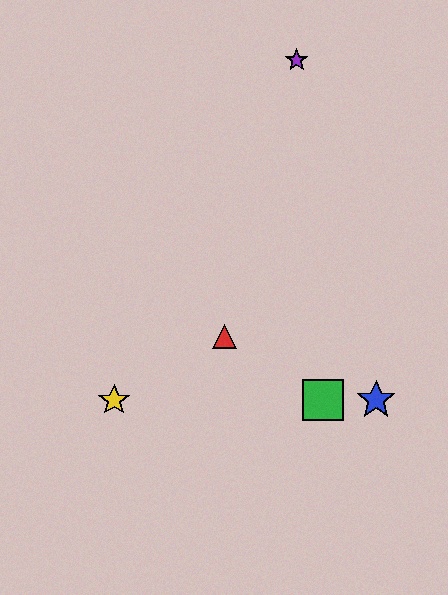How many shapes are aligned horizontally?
3 shapes (the blue star, the green square, the yellow star) are aligned horizontally.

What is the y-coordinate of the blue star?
The blue star is at y≈400.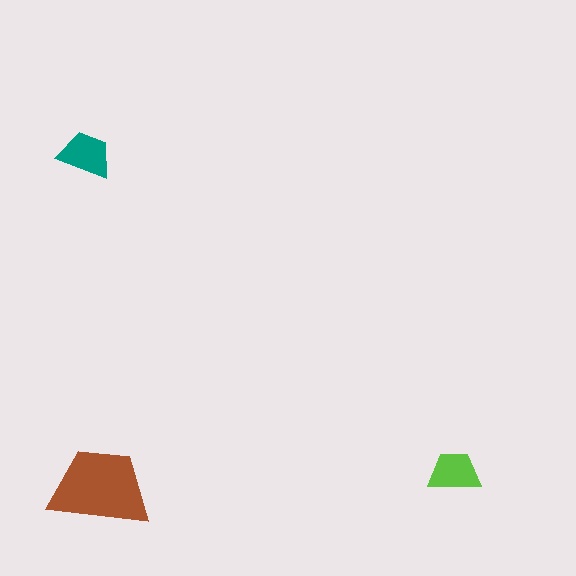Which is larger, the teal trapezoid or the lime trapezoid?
The teal one.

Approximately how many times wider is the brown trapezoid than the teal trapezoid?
About 2 times wider.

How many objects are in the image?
There are 3 objects in the image.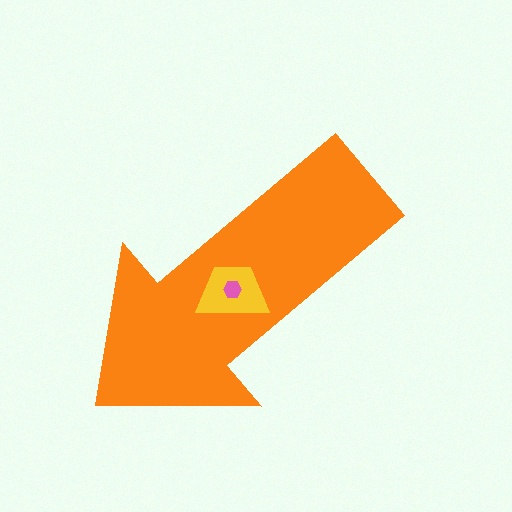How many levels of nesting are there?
3.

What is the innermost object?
The pink hexagon.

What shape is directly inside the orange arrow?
The yellow trapezoid.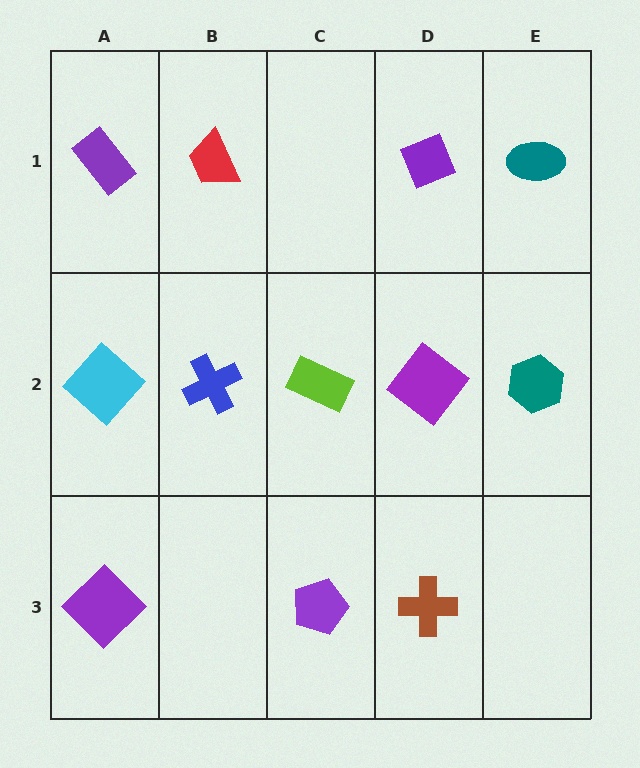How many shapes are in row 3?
3 shapes.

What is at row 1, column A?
A purple rectangle.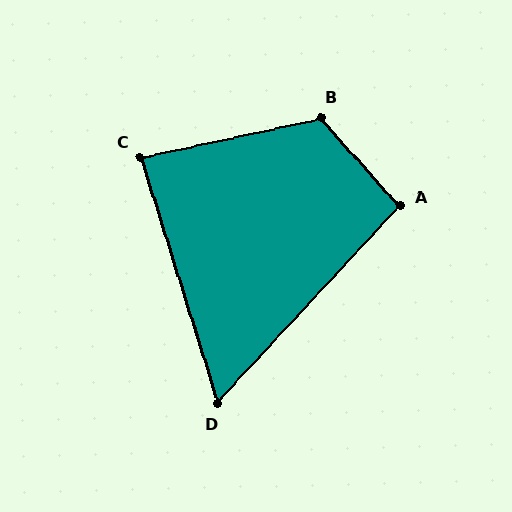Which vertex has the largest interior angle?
B, at approximately 120 degrees.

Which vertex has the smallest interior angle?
D, at approximately 60 degrees.